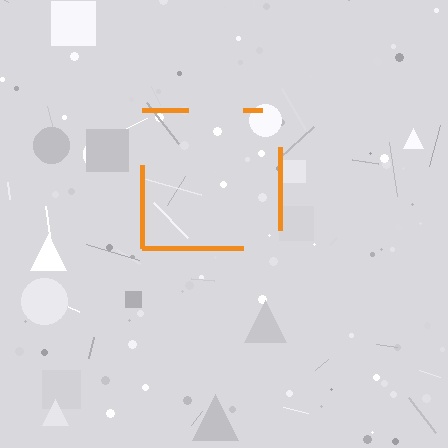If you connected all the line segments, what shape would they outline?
They would outline a square.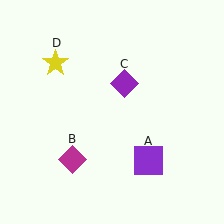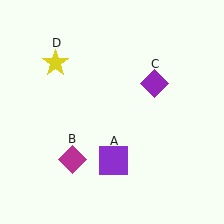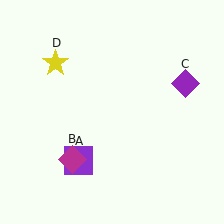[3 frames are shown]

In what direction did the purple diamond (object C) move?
The purple diamond (object C) moved right.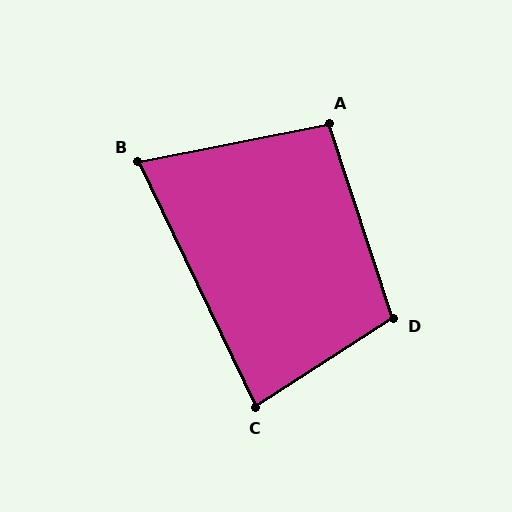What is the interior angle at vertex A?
Approximately 97 degrees (obtuse).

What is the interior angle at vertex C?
Approximately 83 degrees (acute).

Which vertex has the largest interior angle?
D, at approximately 104 degrees.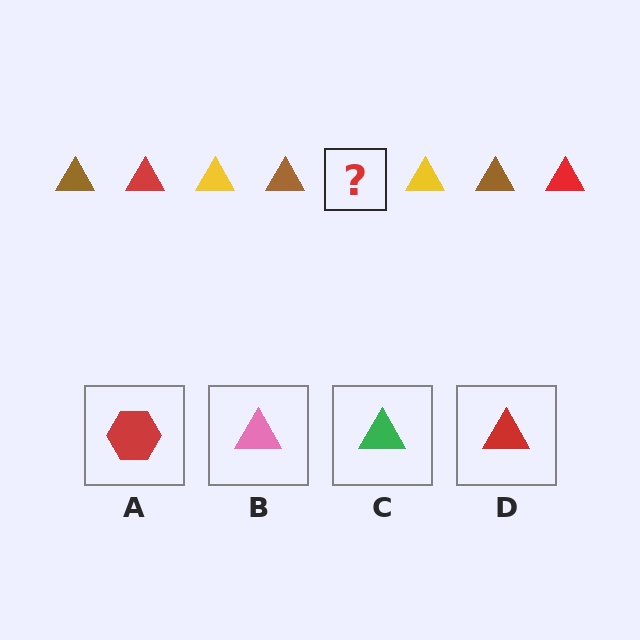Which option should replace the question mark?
Option D.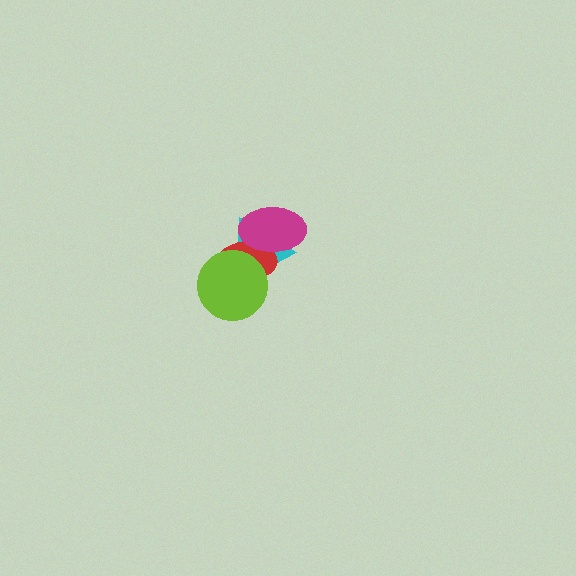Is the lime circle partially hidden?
No, no other shape covers it.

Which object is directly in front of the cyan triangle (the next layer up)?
The red ellipse is directly in front of the cyan triangle.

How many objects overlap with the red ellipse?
3 objects overlap with the red ellipse.